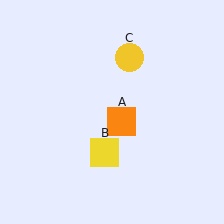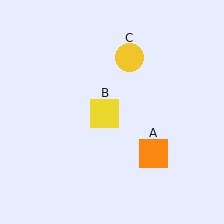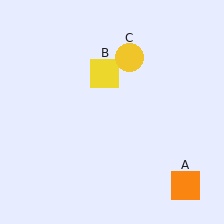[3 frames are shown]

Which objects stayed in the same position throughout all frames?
Yellow circle (object C) remained stationary.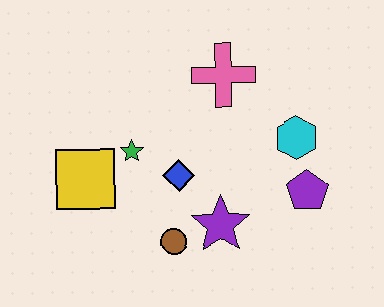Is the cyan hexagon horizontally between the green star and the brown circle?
No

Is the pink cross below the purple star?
No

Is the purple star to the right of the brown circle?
Yes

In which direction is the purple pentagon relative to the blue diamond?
The purple pentagon is to the right of the blue diamond.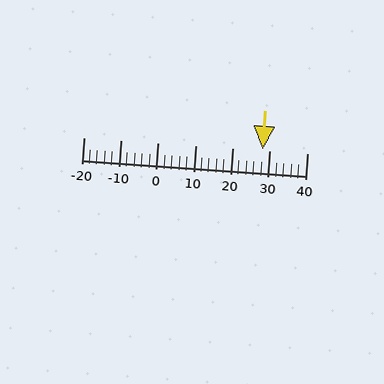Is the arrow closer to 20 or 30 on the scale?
The arrow is closer to 30.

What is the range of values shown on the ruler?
The ruler shows values from -20 to 40.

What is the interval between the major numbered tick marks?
The major tick marks are spaced 10 units apart.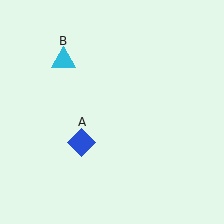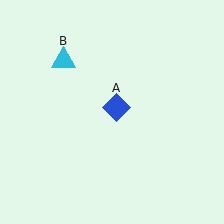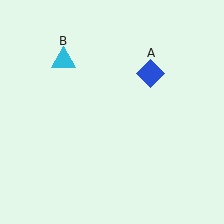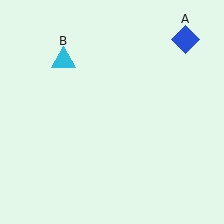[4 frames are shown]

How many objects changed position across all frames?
1 object changed position: blue diamond (object A).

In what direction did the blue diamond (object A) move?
The blue diamond (object A) moved up and to the right.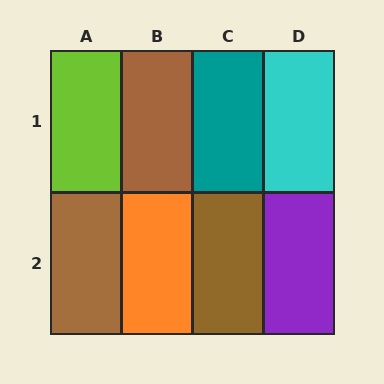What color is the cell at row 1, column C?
Teal.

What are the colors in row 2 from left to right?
Brown, orange, brown, purple.